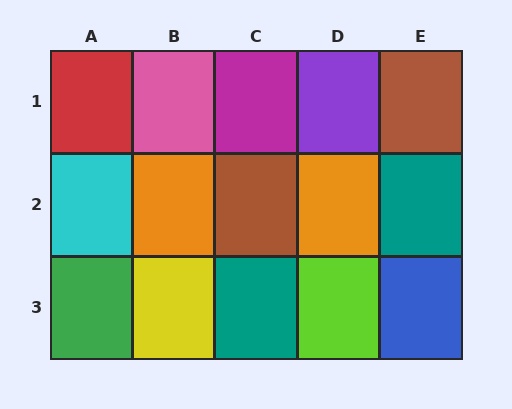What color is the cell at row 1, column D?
Purple.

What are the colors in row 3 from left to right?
Green, yellow, teal, lime, blue.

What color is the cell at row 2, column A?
Cyan.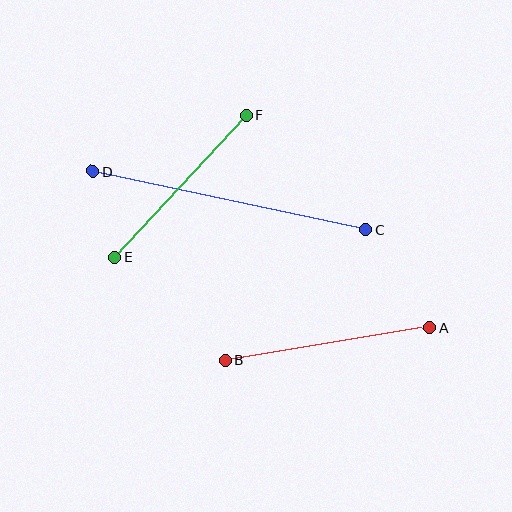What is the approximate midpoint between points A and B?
The midpoint is at approximately (327, 344) pixels.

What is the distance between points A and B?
The distance is approximately 207 pixels.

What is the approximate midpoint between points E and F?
The midpoint is at approximately (181, 186) pixels.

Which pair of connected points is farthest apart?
Points C and D are farthest apart.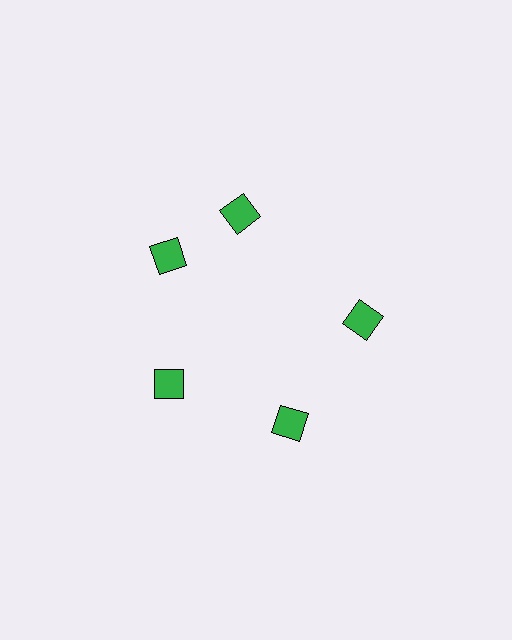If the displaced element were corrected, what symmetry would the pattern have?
It would have 5-fold rotational symmetry — the pattern would map onto itself every 72 degrees.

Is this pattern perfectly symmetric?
No. The 5 green diamonds are arranged in a ring, but one element near the 1 o'clock position is rotated out of alignment along the ring, breaking the 5-fold rotational symmetry.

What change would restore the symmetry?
The symmetry would be restored by rotating it back into even spacing with its neighbors so that all 5 diamonds sit at equal angles and equal distance from the center.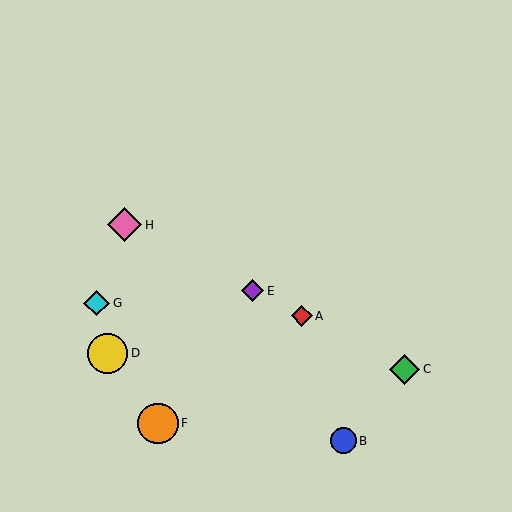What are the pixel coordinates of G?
Object G is at (97, 303).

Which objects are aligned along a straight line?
Objects A, C, E, H are aligned along a straight line.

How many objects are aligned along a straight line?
4 objects (A, C, E, H) are aligned along a straight line.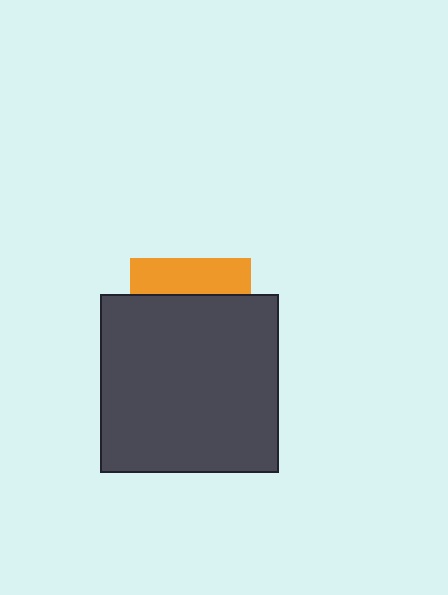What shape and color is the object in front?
The object in front is a dark gray square.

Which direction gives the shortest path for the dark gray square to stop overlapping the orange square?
Moving down gives the shortest separation.